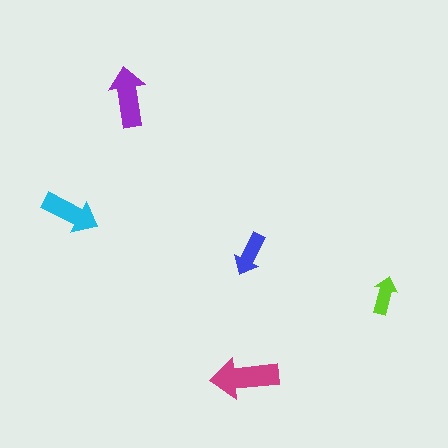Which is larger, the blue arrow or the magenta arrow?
The magenta one.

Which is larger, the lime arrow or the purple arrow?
The purple one.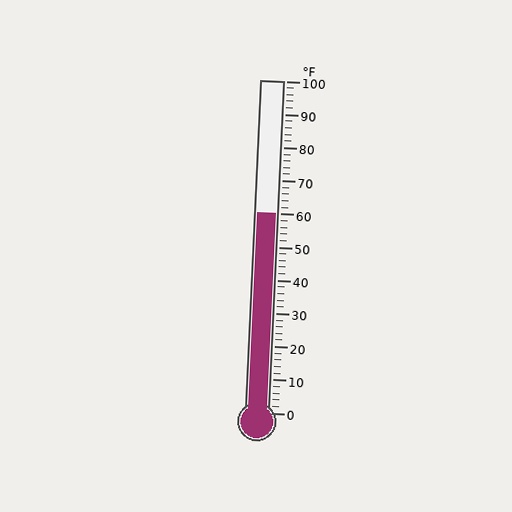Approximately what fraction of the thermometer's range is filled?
The thermometer is filled to approximately 60% of its range.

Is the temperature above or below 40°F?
The temperature is above 40°F.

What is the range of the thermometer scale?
The thermometer scale ranges from 0°F to 100°F.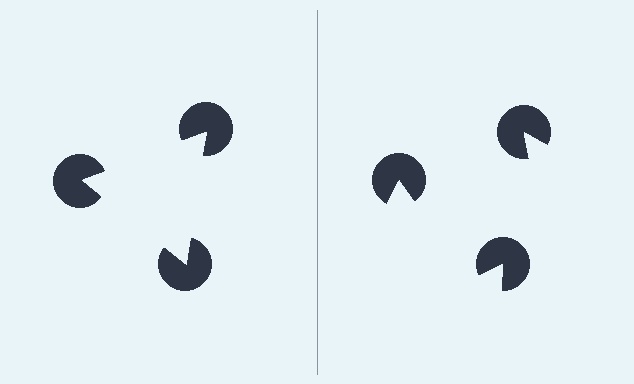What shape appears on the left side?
An illusory triangle.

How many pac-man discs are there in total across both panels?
6 — 3 on each side.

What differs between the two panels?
The pac-man discs are positioned identically on both sides; only the wedge orientations differ. On the left they align to a triangle; on the right they are misaligned.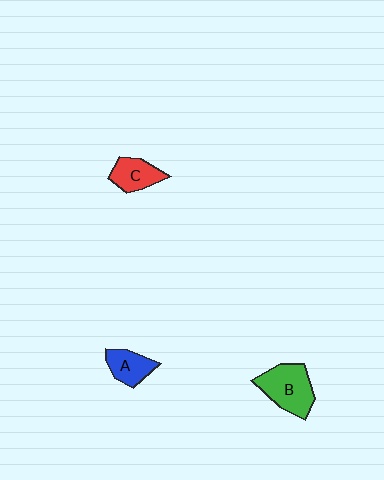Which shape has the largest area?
Shape B (green).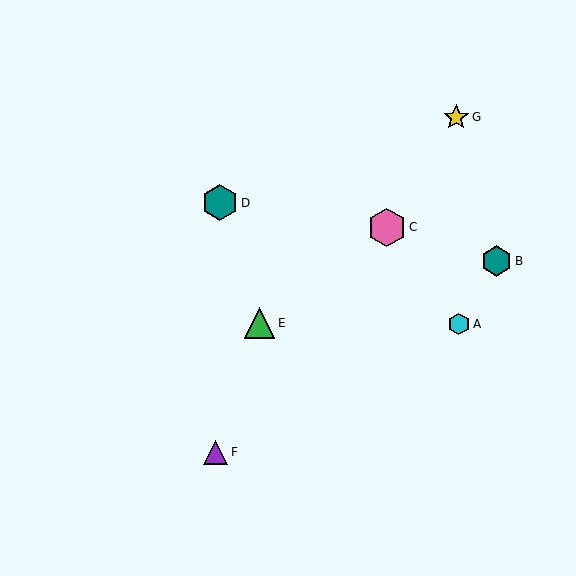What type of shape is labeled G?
Shape G is a yellow star.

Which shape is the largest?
The pink hexagon (labeled C) is the largest.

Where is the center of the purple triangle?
The center of the purple triangle is at (216, 452).